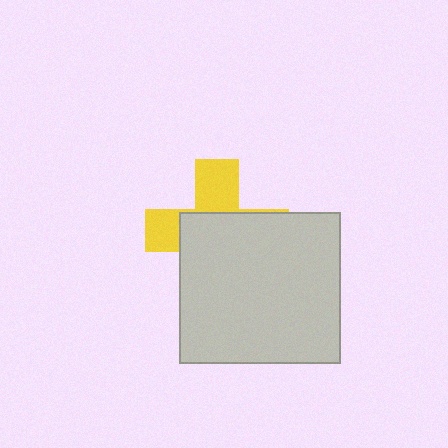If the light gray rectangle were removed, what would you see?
You would see the complete yellow cross.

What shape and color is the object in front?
The object in front is a light gray rectangle.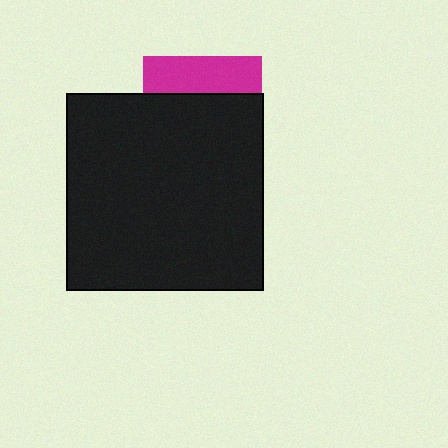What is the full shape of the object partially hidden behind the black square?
The partially hidden object is a magenta square.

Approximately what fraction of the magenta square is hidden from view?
Roughly 68% of the magenta square is hidden behind the black square.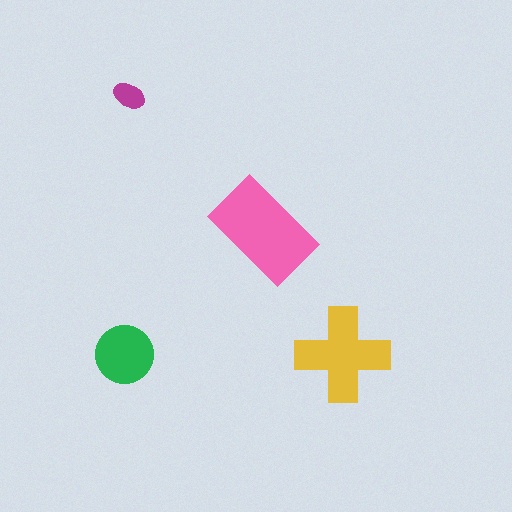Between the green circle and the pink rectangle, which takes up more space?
The pink rectangle.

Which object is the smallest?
The magenta ellipse.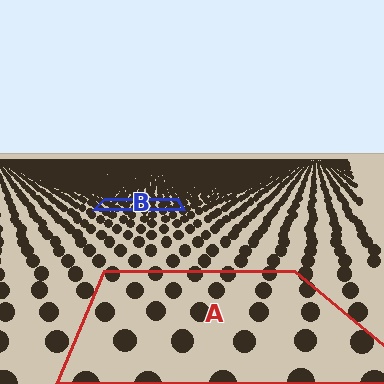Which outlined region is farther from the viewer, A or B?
Region B is farther from the viewer — the texture elements inside it appear smaller and more densely packed.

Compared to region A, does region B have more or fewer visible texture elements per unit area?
Region B has more texture elements per unit area — they are packed more densely because it is farther away.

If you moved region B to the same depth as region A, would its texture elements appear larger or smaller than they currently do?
They would appear larger. At a closer depth, the same texture elements are projected at a bigger on-screen size.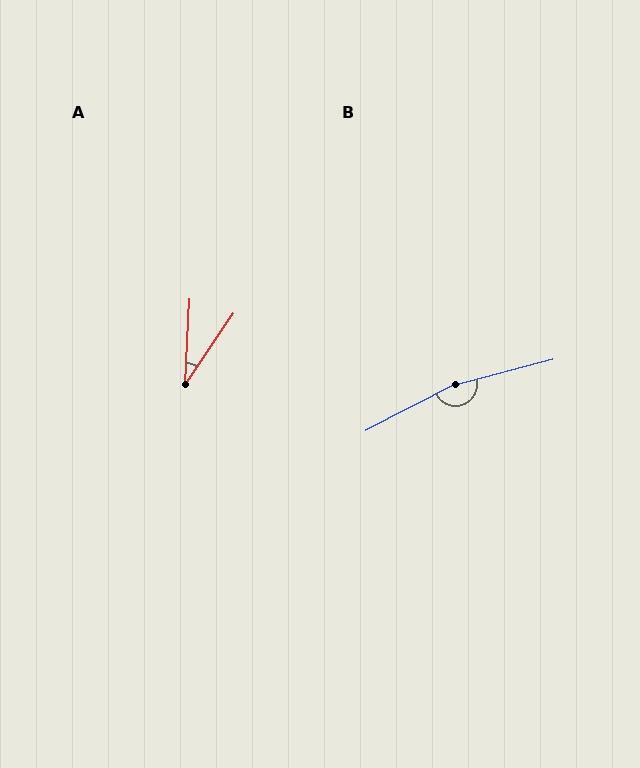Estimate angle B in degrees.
Approximately 167 degrees.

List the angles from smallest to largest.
A (31°), B (167°).